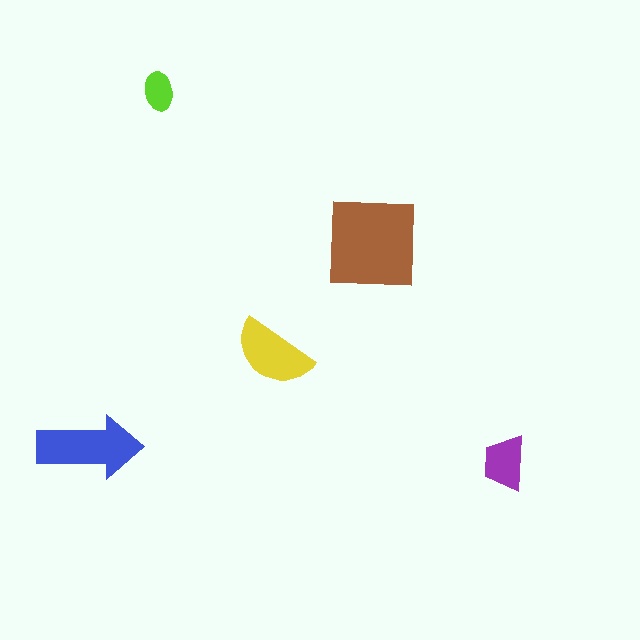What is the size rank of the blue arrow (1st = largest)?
2nd.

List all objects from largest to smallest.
The brown square, the blue arrow, the yellow semicircle, the purple trapezoid, the lime ellipse.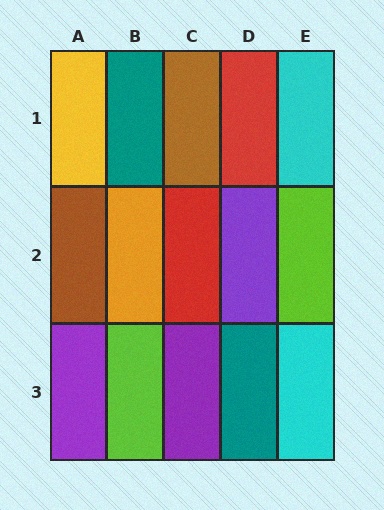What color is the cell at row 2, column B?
Orange.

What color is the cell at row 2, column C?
Red.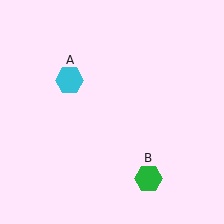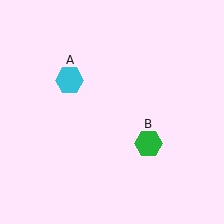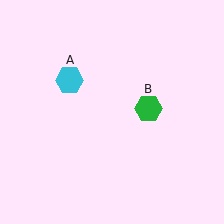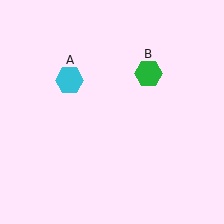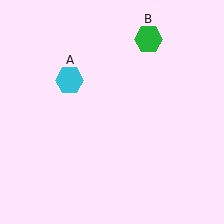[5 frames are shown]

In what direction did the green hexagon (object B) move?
The green hexagon (object B) moved up.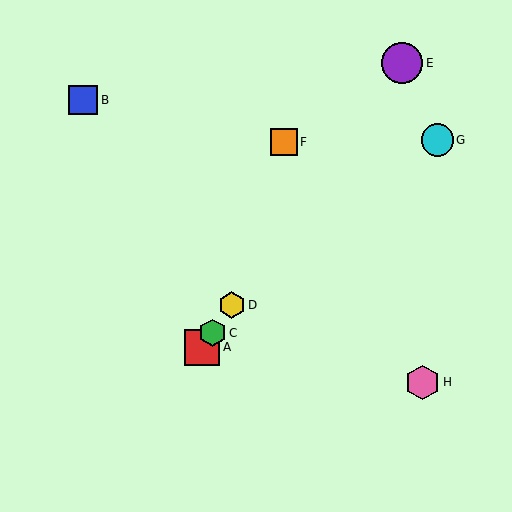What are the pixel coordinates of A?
Object A is at (202, 347).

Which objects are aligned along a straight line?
Objects A, C, D, E are aligned along a straight line.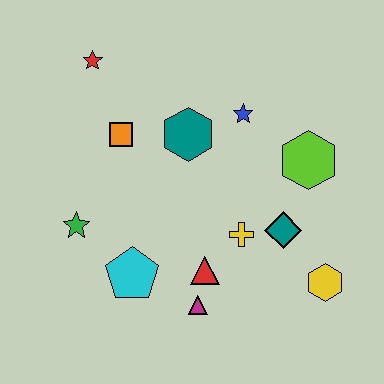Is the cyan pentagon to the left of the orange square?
No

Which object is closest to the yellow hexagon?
The teal diamond is closest to the yellow hexagon.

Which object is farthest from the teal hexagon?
The yellow hexagon is farthest from the teal hexagon.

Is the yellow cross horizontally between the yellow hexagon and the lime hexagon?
No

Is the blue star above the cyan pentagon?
Yes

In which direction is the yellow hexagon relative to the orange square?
The yellow hexagon is to the right of the orange square.